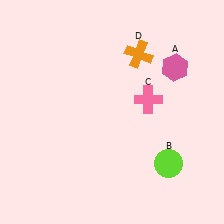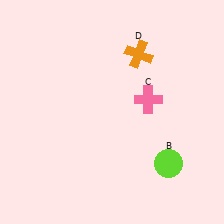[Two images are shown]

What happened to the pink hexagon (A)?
The pink hexagon (A) was removed in Image 2. It was in the top-right area of Image 1.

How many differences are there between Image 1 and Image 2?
There is 1 difference between the two images.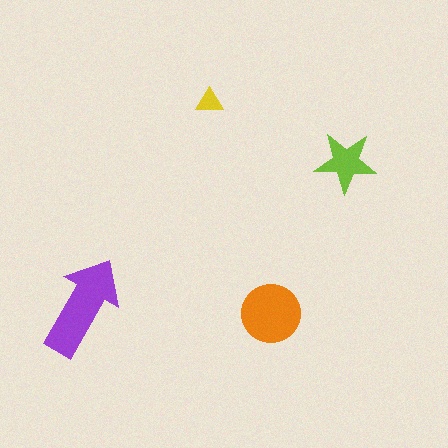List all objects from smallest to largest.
The yellow triangle, the lime star, the orange circle, the purple arrow.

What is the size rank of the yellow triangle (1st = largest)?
4th.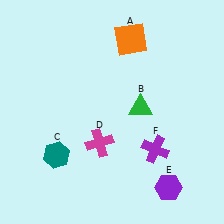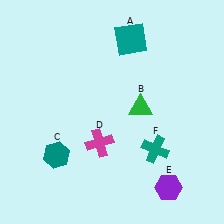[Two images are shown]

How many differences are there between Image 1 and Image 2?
There are 2 differences between the two images.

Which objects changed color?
A changed from orange to teal. F changed from purple to teal.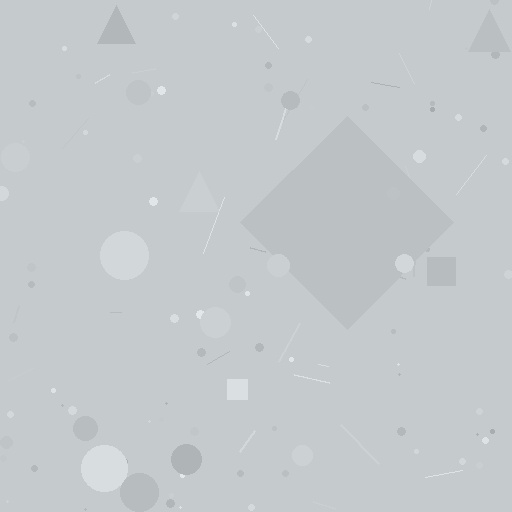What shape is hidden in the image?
A diamond is hidden in the image.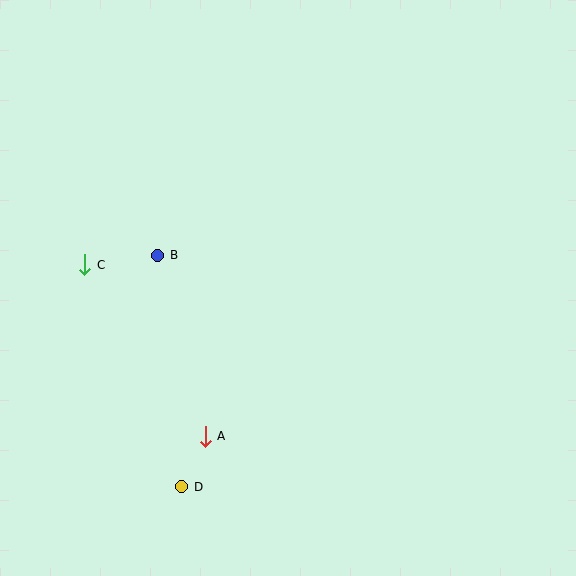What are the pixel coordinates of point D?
Point D is at (182, 487).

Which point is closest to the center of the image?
Point B at (158, 255) is closest to the center.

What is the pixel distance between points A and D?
The distance between A and D is 56 pixels.